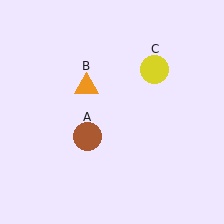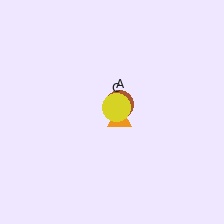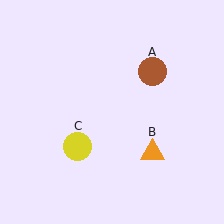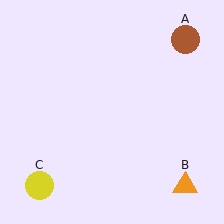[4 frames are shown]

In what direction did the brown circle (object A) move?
The brown circle (object A) moved up and to the right.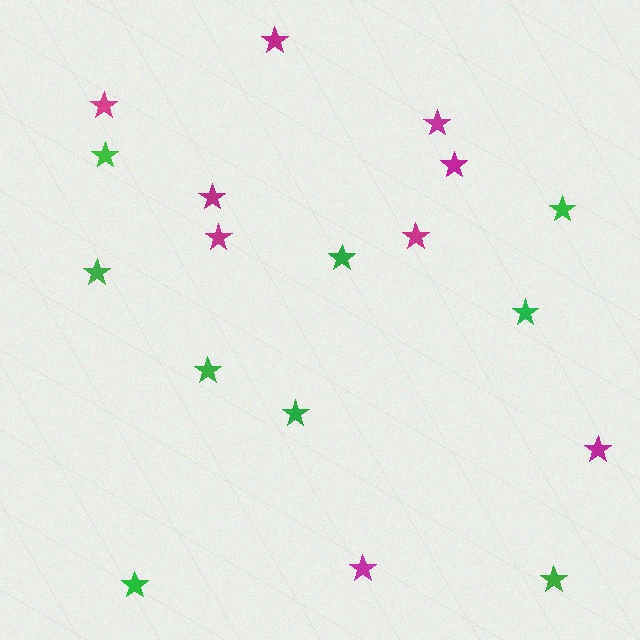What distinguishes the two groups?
There are 2 groups: one group of green stars (9) and one group of magenta stars (9).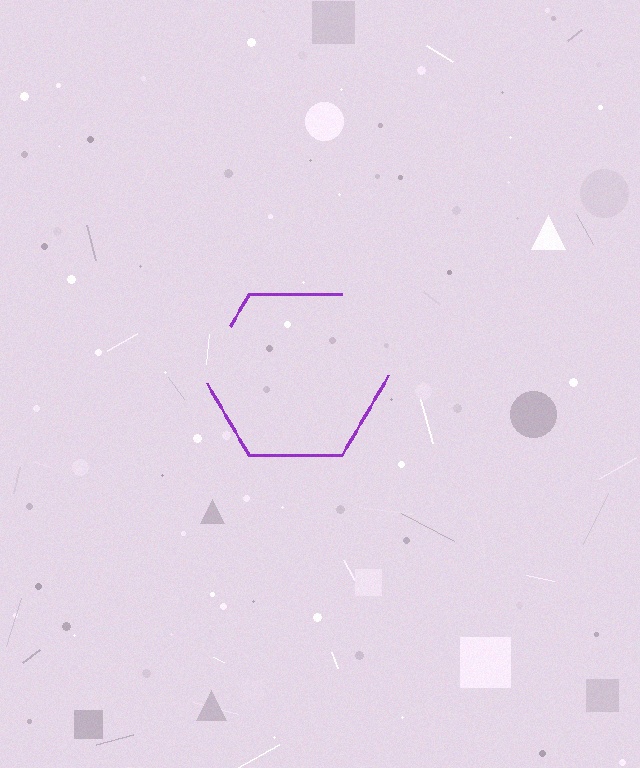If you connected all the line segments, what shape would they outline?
They would outline a hexagon.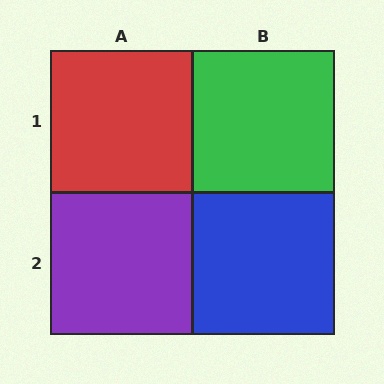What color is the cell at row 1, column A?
Red.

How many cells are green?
1 cell is green.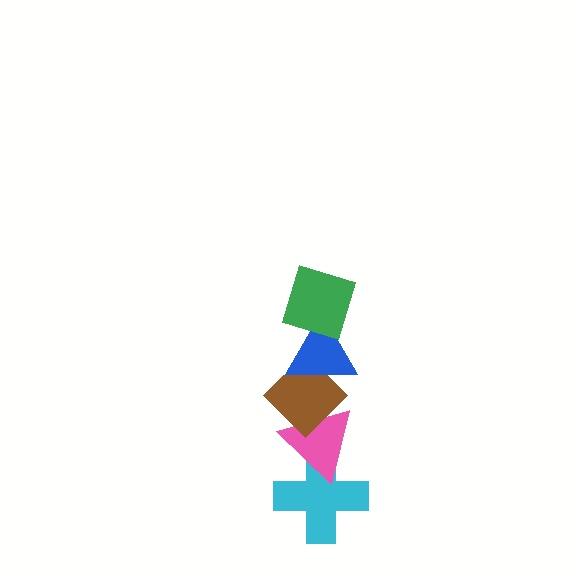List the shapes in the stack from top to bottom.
From top to bottom: the green diamond, the blue triangle, the brown diamond, the pink triangle, the cyan cross.